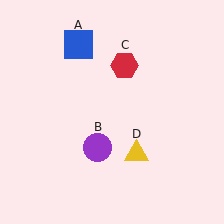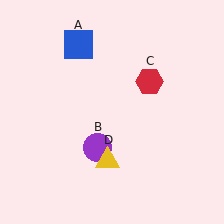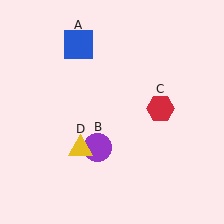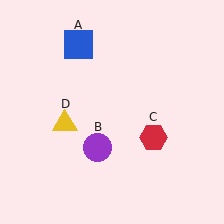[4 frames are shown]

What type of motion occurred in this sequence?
The red hexagon (object C), yellow triangle (object D) rotated clockwise around the center of the scene.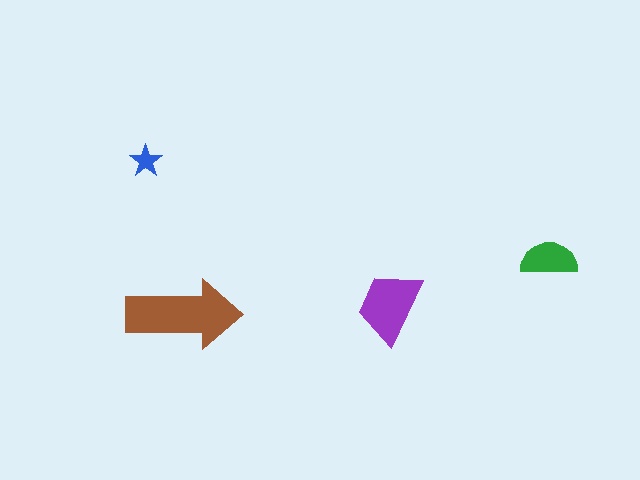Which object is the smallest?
The blue star.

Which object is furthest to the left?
The blue star is leftmost.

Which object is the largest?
The brown arrow.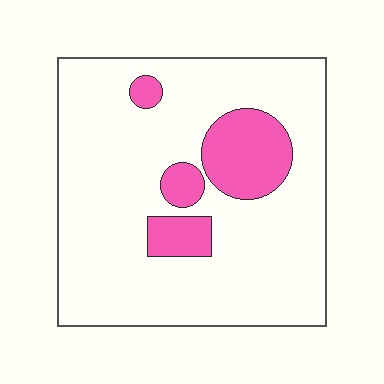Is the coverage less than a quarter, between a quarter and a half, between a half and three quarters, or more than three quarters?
Less than a quarter.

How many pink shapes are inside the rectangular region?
4.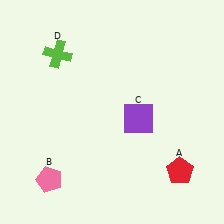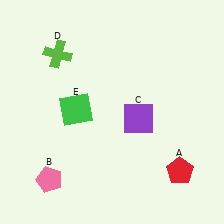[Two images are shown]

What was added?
A green square (E) was added in Image 2.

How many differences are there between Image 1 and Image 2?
There is 1 difference between the two images.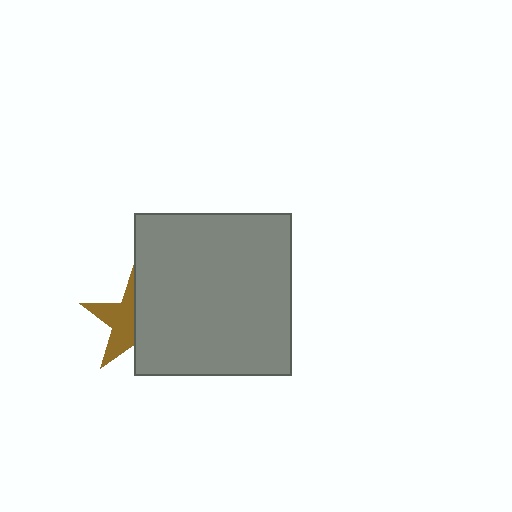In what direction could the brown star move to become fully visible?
The brown star could move left. That would shift it out from behind the gray rectangle entirely.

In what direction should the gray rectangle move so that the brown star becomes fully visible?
The gray rectangle should move right. That is the shortest direction to clear the overlap and leave the brown star fully visible.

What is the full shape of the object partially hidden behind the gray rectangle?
The partially hidden object is a brown star.